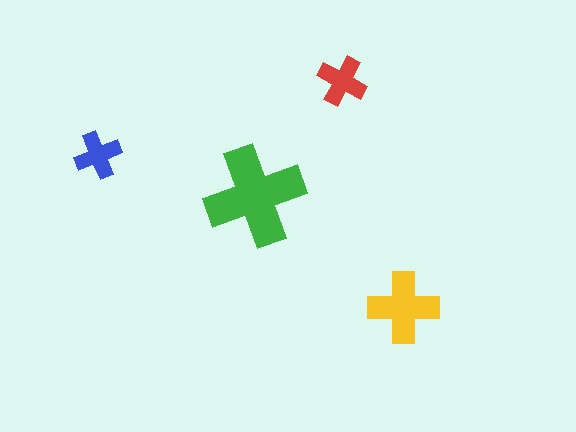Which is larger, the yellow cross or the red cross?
The yellow one.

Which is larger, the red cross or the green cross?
The green one.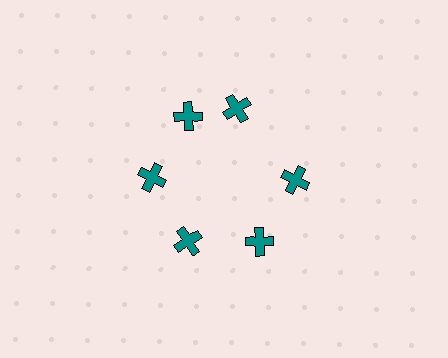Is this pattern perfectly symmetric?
No. The 6 teal crosses are arranged in a ring, but one element near the 1 o'clock position is rotated out of alignment along the ring, breaking the 6-fold rotational symmetry.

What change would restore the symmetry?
The symmetry would be restored by rotating it back into even spacing with its neighbors so that all 6 crosses sit at equal angles and equal distance from the center.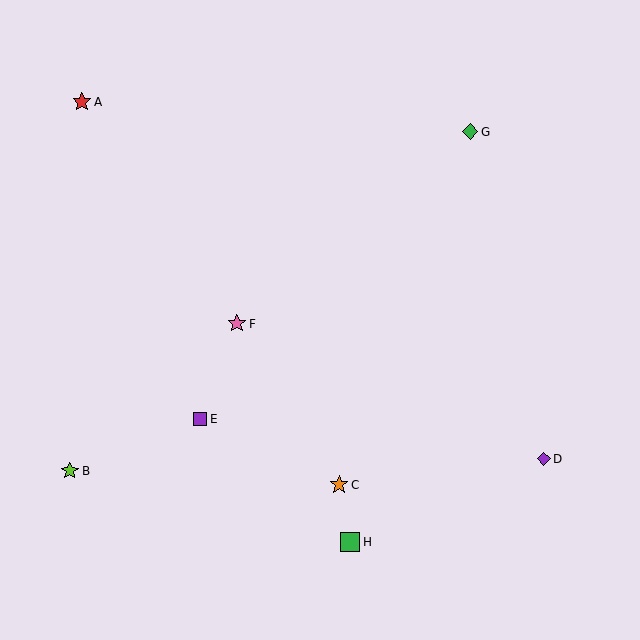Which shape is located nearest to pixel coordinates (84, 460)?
The lime star (labeled B) at (70, 470) is nearest to that location.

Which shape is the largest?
The green square (labeled H) is the largest.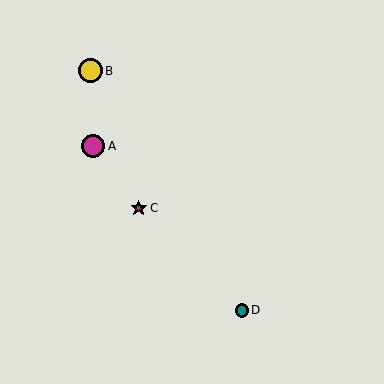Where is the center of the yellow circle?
The center of the yellow circle is at (90, 71).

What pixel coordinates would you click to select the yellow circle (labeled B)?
Click at (90, 71) to select the yellow circle B.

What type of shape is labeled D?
Shape D is a teal circle.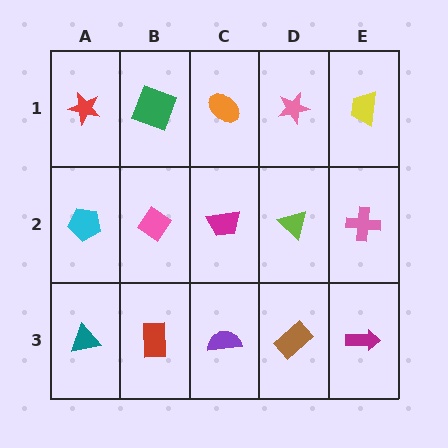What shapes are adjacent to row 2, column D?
A pink star (row 1, column D), a brown rectangle (row 3, column D), a magenta trapezoid (row 2, column C), a pink cross (row 2, column E).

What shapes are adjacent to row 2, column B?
A green square (row 1, column B), a red rectangle (row 3, column B), a cyan pentagon (row 2, column A), a magenta trapezoid (row 2, column C).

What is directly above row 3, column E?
A pink cross.